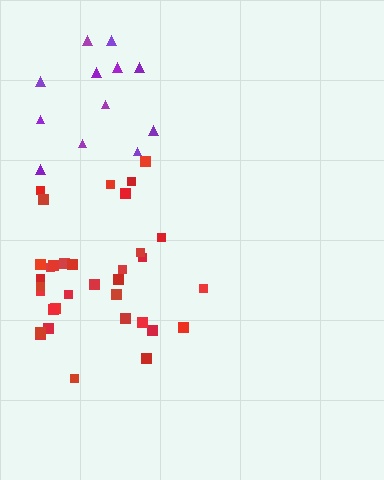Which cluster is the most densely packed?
Red.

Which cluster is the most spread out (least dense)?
Purple.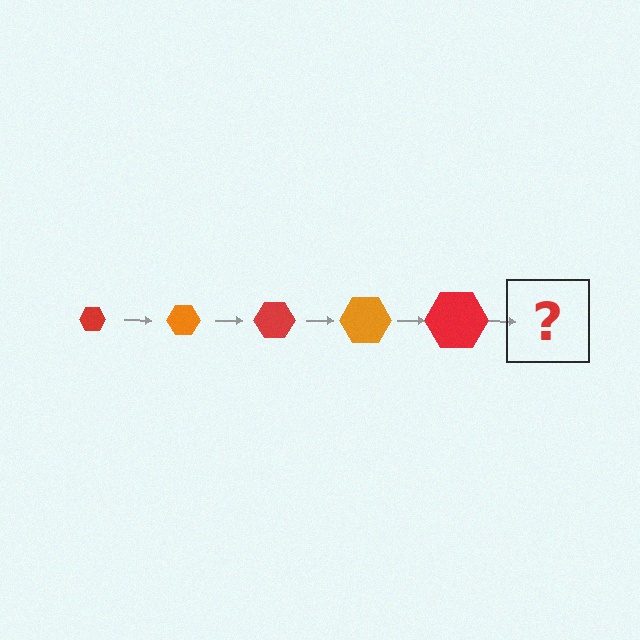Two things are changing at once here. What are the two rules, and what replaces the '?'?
The two rules are that the hexagon grows larger each step and the color cycles through red and orange. The '?' should be an orange hexagon, larger than the previous one.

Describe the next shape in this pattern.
It should be an orange hexagon, larger than the previous one.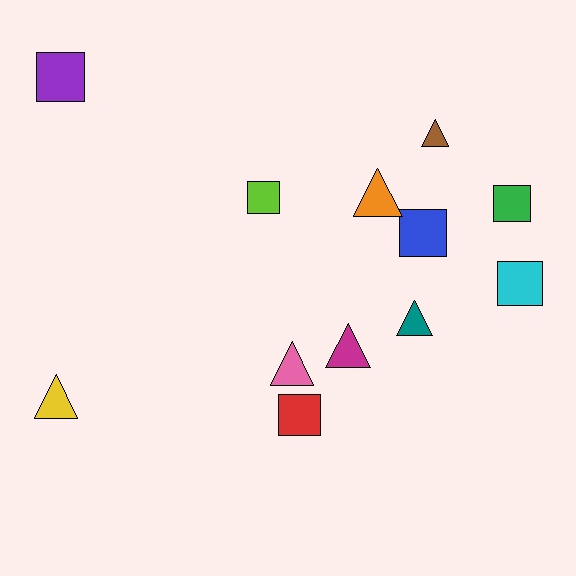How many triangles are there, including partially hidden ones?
There are 6 triangles.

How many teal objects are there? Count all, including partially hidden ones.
There is 1 teal object.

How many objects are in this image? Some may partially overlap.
There are 12 objects.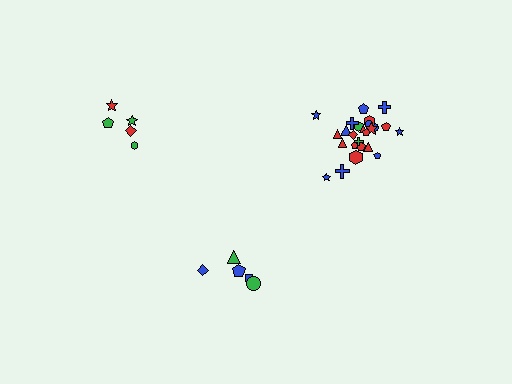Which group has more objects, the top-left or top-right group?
The top-right group.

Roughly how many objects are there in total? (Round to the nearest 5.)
Roughly 35 objects in total.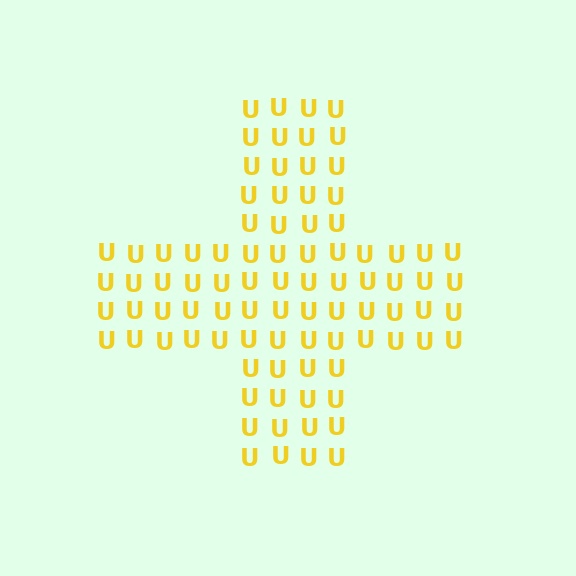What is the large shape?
The large shape is a cross.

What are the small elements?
The small elements are letter U's.